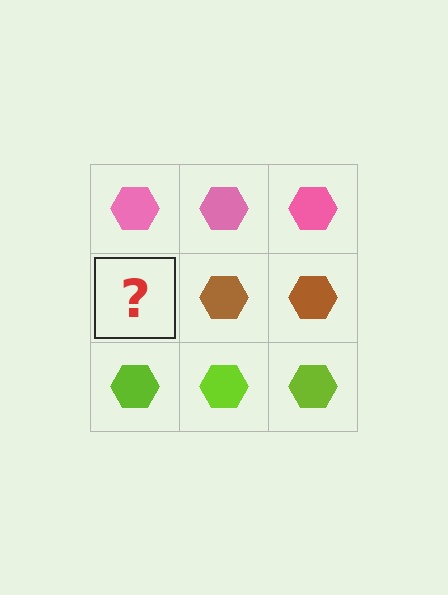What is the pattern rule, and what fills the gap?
The rule is that each row has a consistent color. The gap should be filled with a brown hexagon.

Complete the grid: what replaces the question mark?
The question mark should be replaced with a brown hexagon.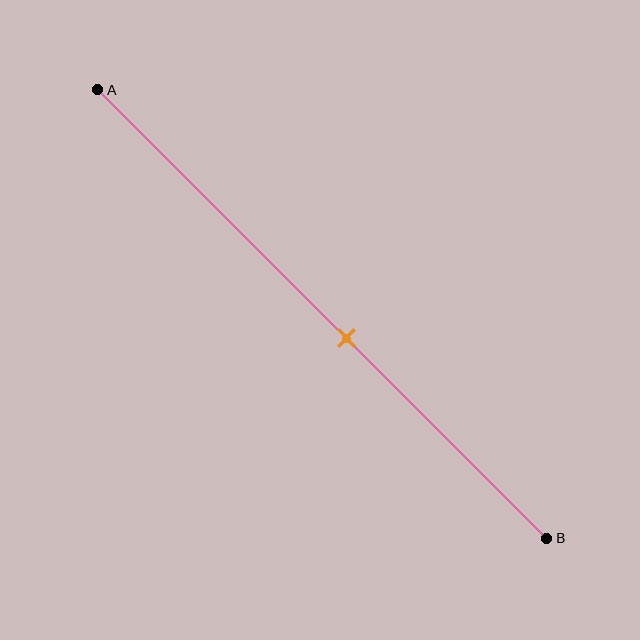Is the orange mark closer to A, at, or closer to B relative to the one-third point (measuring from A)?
The orange mark is closer to point B than the one-third point of segment AB.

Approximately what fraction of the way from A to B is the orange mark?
The orange mark is approximately 55% of the way from A to B.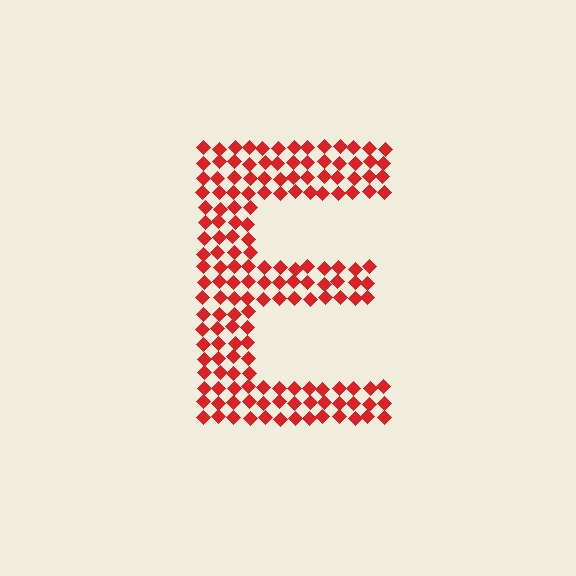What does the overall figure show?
The overall figure shows the letter E.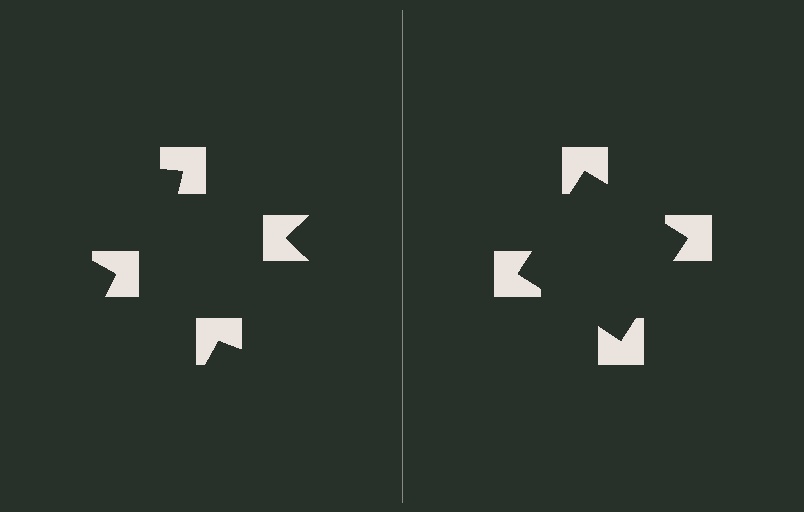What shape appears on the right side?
An illusory square.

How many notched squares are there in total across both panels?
8 — 4 on each side.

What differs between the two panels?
The notched squares are positioned identically on both sides; only the wedge orientations differ. On the right they align to a square; on the left they are misaligned.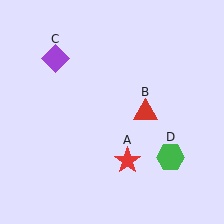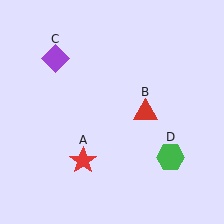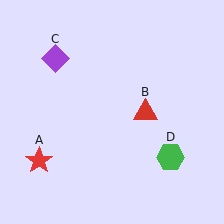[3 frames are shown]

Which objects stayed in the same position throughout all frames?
Red triangle (object B) and purple diamond (object C) and green hexagon (object D) remained stationary.